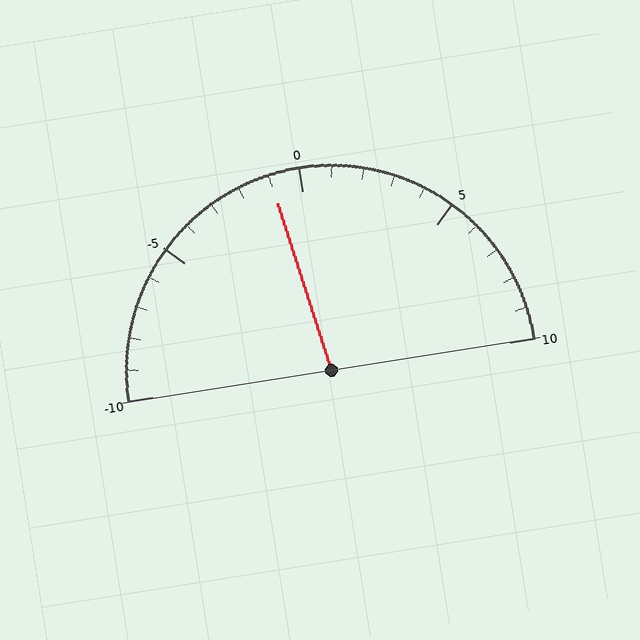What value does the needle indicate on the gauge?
The needle indicates approximately -1.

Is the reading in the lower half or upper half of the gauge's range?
The reading is in the lower half of the range (-10 to 10).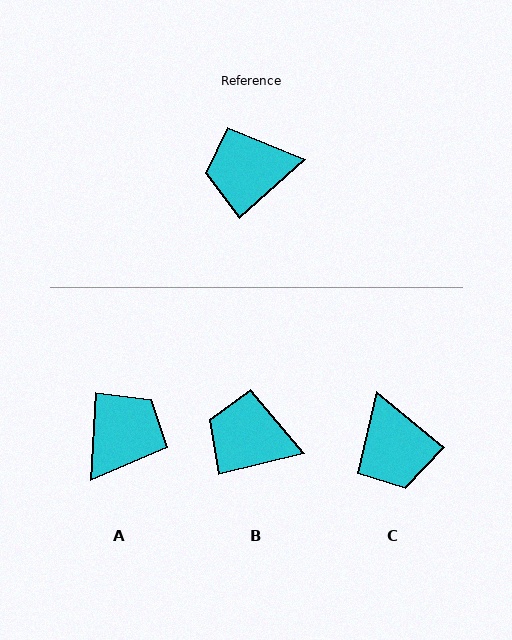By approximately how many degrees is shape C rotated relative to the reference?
Approximately 99 degrees counter-clockwise.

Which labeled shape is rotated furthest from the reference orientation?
A, about 135 degrees away.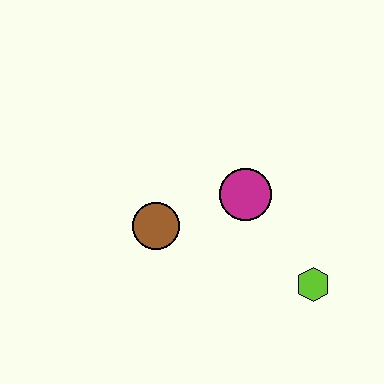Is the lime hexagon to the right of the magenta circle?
Yes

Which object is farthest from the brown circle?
The lime hexagon is farthest from the brown circle.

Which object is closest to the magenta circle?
The brown circle is closest to the magenta circle.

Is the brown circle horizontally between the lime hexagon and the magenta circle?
No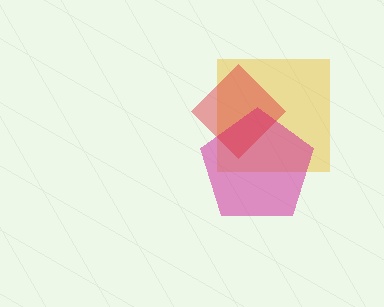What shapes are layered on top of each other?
The layered shapes are: a yellow square, a magenta pentagon, a red diamond.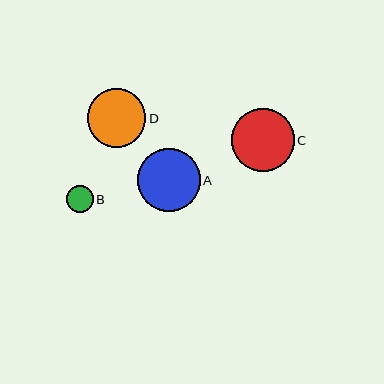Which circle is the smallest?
Circle B is the smallest with a size of approximately 27 pixels.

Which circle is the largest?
Circle A is the largest with a size of approximately 63 pixels.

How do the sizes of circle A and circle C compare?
Circle A and circle C are approximately the same size.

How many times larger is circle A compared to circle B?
Circle A is approximately 2.3 times the size of circle B.